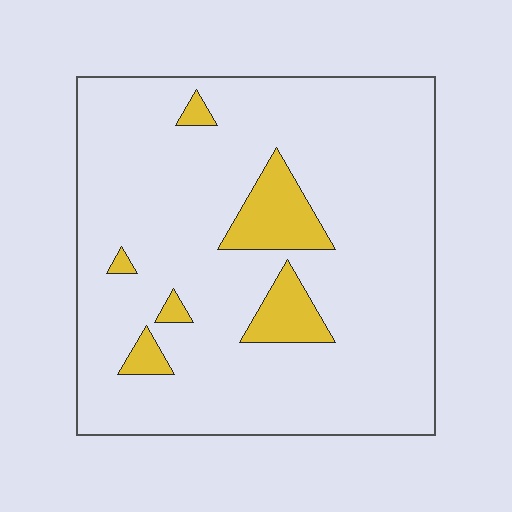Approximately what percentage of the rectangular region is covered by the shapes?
Approximately 10%.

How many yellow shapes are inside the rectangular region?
6.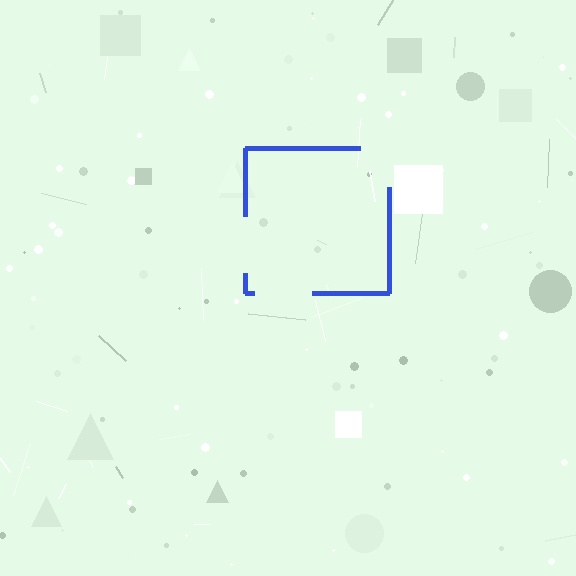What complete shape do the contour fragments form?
The contour fragments form a square.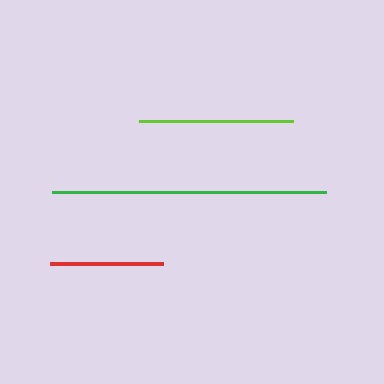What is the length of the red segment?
The red segment is approximately 113 pixels long.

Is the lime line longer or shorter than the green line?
The green line is longer than the lime line.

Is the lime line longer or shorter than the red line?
The lime line is longer than the red line.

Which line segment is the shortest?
The red line is the shortest at approximately 113 pixels.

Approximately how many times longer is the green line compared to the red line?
The green line is approximately 2.4 times the length of the red line.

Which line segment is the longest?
The green line is the longest at approximately 273 pixels.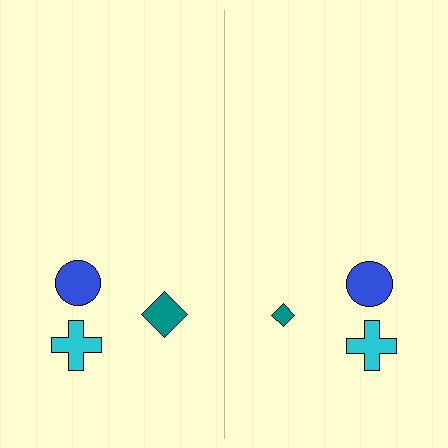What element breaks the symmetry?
The teal diamond on the right side has a different size than its mirror counterpart.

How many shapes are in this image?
There are 6 shapes in this image.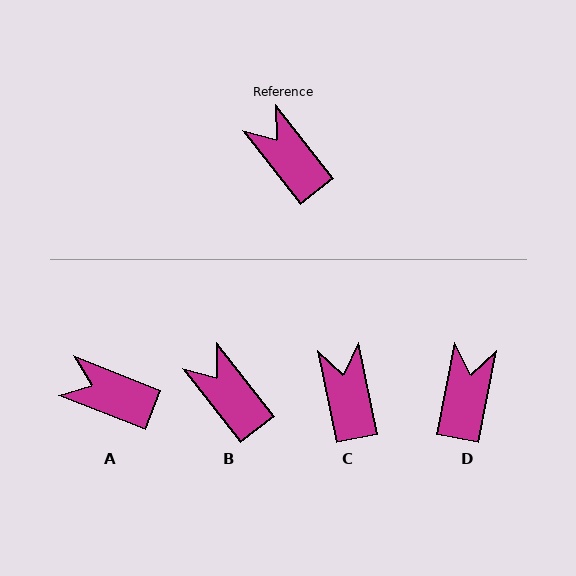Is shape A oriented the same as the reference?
No, it is off by about 31 degrees.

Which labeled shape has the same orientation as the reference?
B.